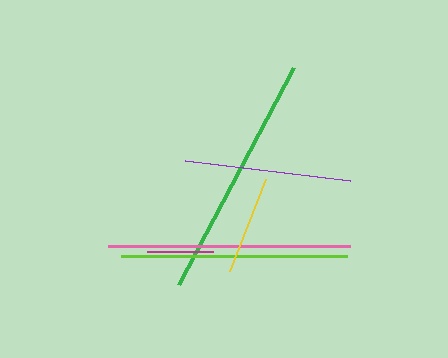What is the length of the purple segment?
The purple segment is approximately 166 pixels long.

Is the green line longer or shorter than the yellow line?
The green line is longer than the yellow line.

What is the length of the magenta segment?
The magenta segment is approximately 67 pixels long.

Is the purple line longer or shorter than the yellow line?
The purple line is longer than the yellow line.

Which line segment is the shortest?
The magenta line is the shortest at approximately 67 pixels.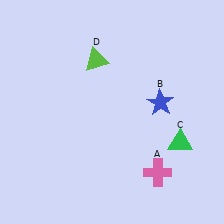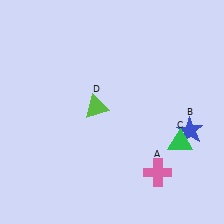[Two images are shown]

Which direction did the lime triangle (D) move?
The lime triangle (D) moved down.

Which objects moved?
The objects that moved are: the blue star (B), the lime triangle (D).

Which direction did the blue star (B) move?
The blue star (B) moved right.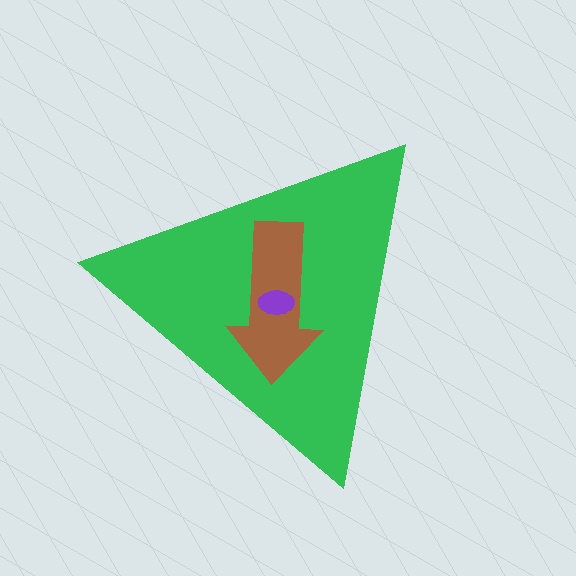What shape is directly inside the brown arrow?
The purple ellipse.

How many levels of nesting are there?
3.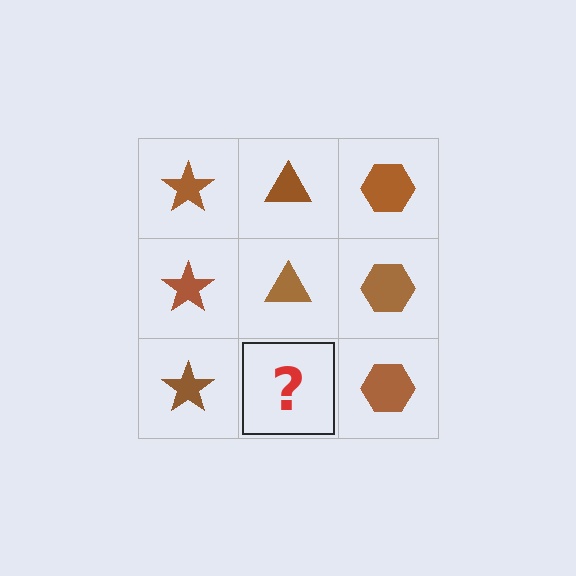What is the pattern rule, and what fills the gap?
The rule is that each column has a consistent shape. The gap should be filled with a brown triangle.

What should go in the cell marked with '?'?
The missing cell should contain a brown triangle.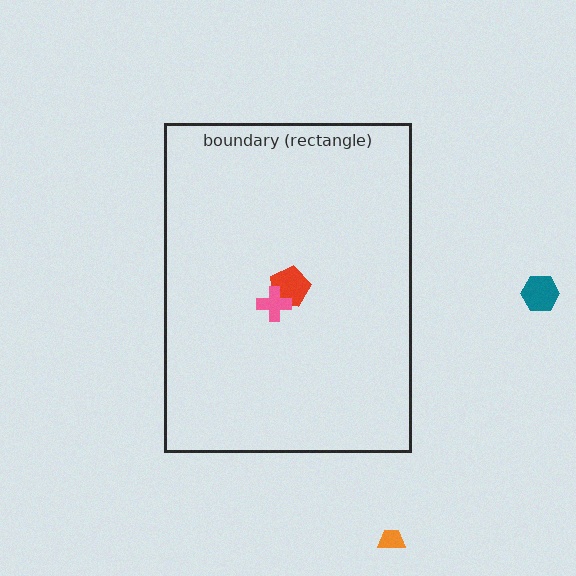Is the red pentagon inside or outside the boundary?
Inside.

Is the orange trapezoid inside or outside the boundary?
Outside.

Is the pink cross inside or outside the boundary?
Inside.